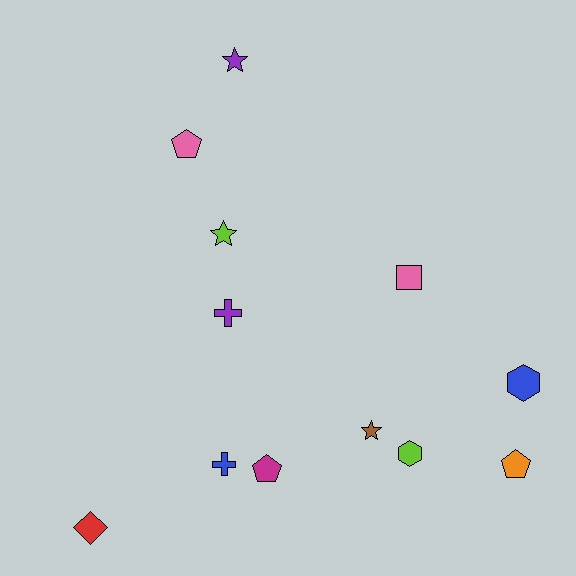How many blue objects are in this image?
There are 2 blue objects.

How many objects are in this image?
There are 12 objects.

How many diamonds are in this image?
There is 1 diamond.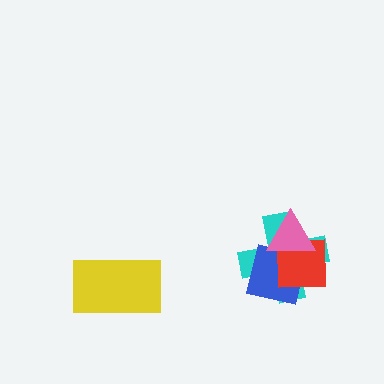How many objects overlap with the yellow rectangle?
0 objects overlap with the yellow rectangle.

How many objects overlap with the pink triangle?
3 objects overlap with the pink triangle.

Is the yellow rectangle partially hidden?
No, no other shape covers it.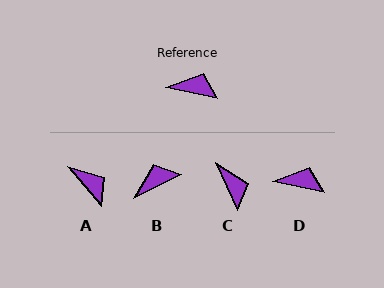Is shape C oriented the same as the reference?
No, it is off by about 53 degrees.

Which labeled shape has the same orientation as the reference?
D.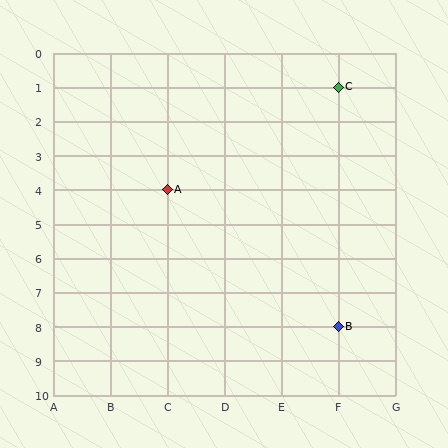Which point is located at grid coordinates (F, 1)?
Point C is at (F, 1).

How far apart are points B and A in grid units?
Points B and A are 3 columns and 4 rows apart (about 5.0 grid units diagonally).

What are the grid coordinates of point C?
Point C is at grid coordinates (F, 1).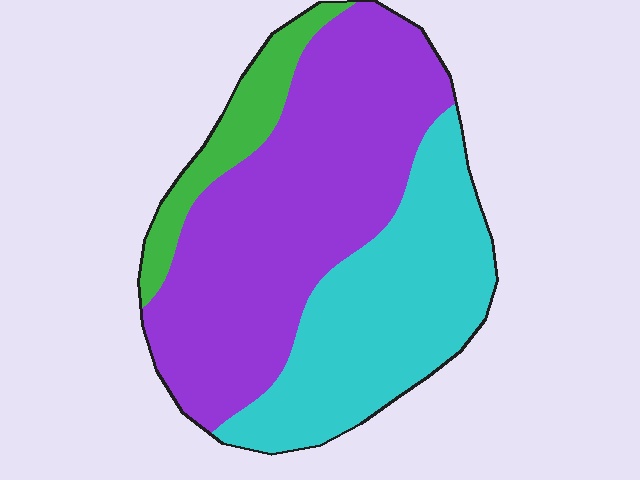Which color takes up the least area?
Green, at roughly 10%.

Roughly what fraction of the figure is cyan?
Cyan takes up between a quarter and a half of the figure.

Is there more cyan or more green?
Cyan.